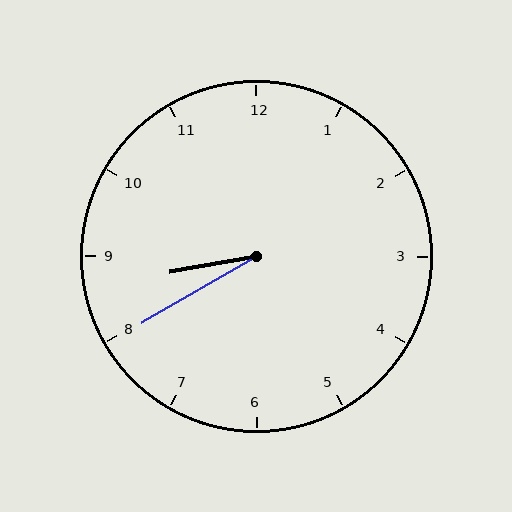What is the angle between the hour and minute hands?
Approximately 20 degrees.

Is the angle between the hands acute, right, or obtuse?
It is acute.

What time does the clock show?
8:40.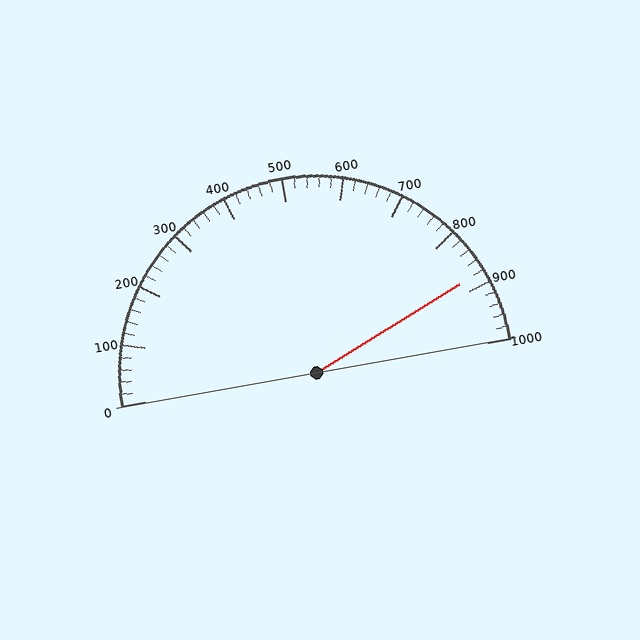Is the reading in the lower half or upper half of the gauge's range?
The reading is in the upper half of the range (0 to 1000).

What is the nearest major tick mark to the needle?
The nearest major tick mark is 900.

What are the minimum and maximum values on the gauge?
The gauge ranges from 0 to 1000.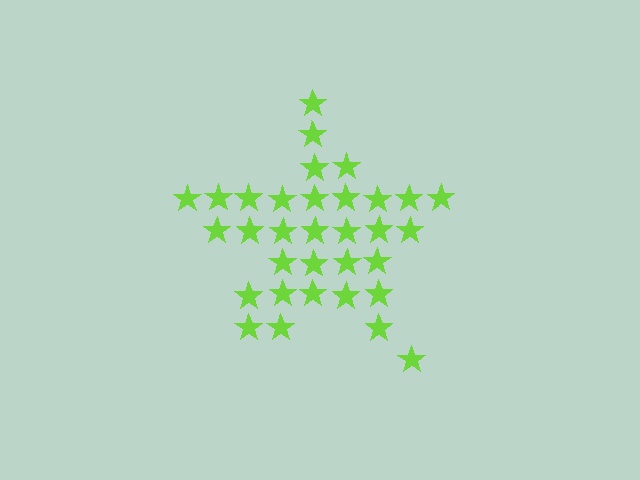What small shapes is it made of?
It is made of small stars.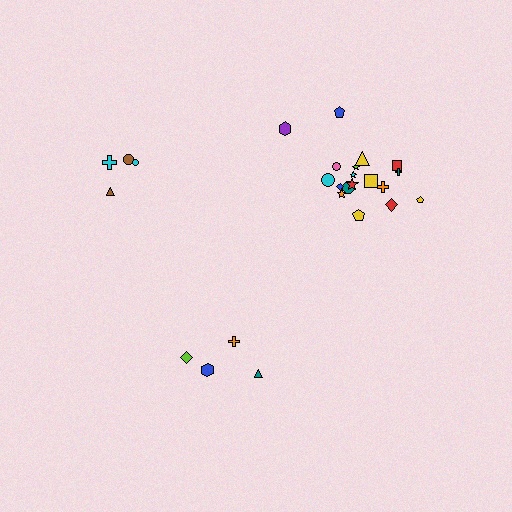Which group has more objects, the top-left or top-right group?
The top-right group.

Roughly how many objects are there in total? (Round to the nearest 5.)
Roughly 25 objects in total.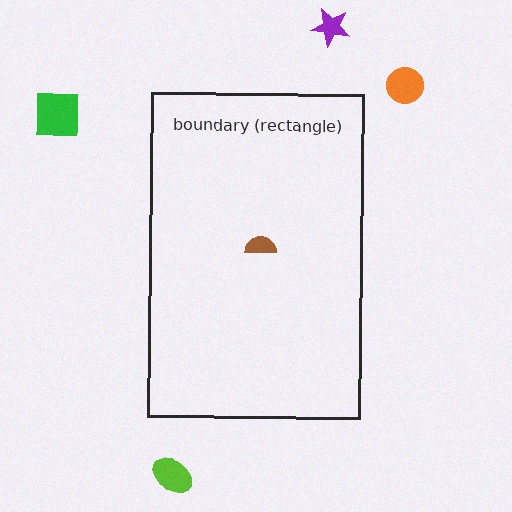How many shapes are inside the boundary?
1 inside, 4 outside.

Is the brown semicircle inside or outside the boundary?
Inside.